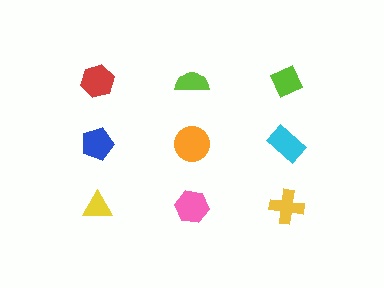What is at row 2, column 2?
An orange circle.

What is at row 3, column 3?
A yellow cross.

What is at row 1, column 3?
A lime diamond.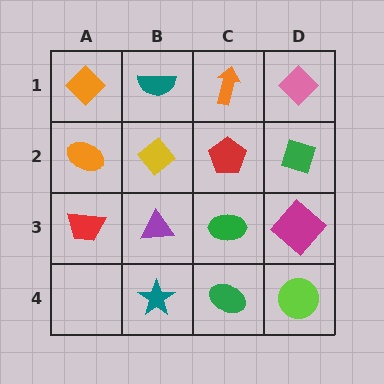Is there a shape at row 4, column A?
No, that cell is empty.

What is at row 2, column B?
A yellow diamond.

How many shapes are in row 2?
4 shapes.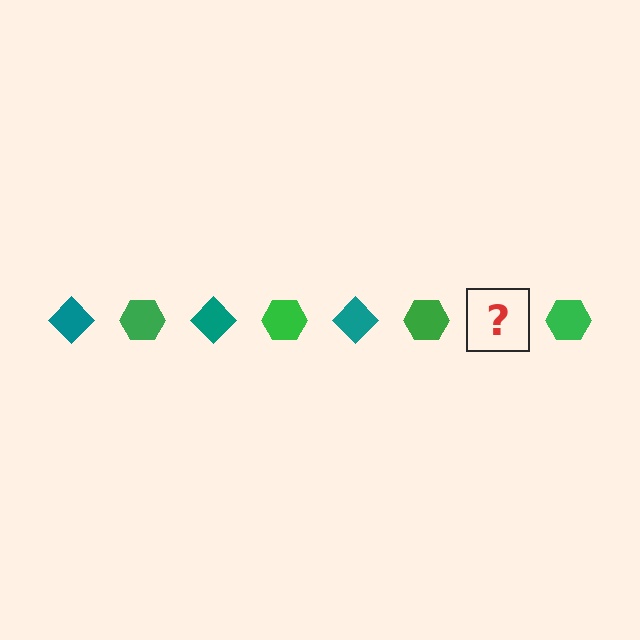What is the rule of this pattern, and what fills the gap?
The rule is that the pattern alternates between teal diamond and green hexagon. The gap should be filled with a teal diamond.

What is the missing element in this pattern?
The missing element is a teal diamond.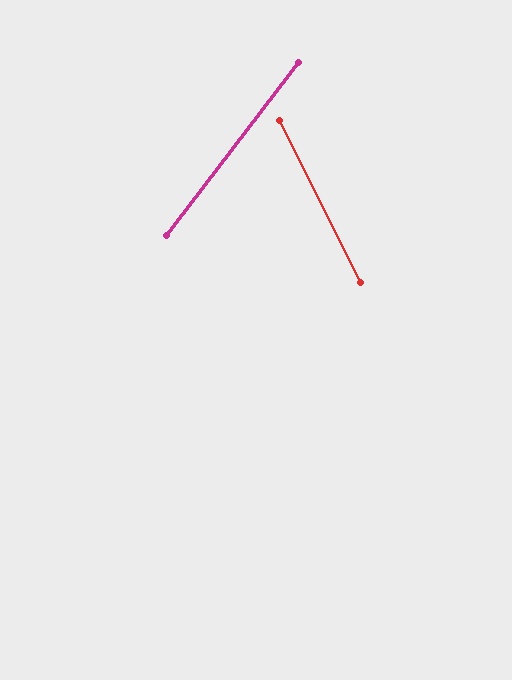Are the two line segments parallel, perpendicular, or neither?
Neither parallel nor perpendicular — they differ by about 64°.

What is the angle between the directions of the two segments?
Approximately 64 degrees.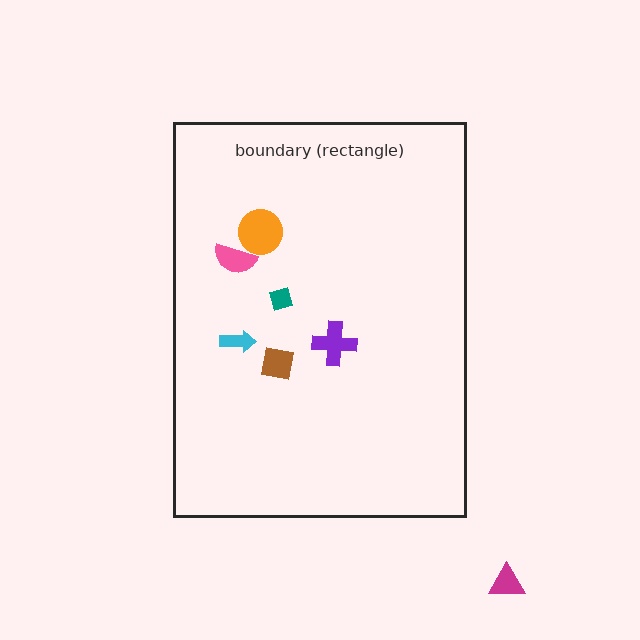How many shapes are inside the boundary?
6 inside, 1 outside.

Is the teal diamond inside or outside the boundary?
Inside.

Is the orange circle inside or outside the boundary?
Inside.